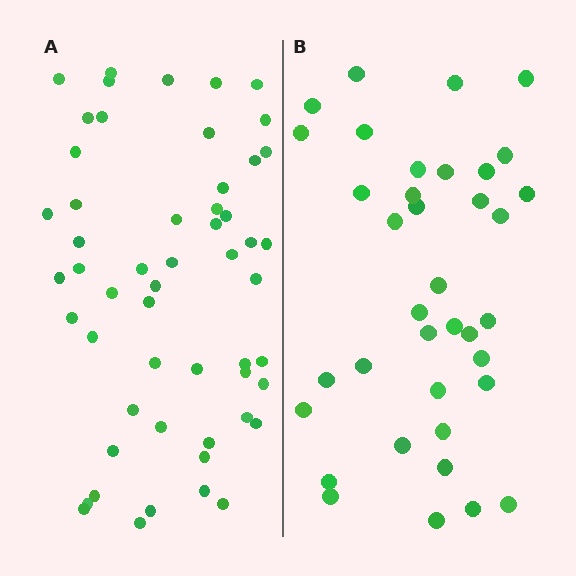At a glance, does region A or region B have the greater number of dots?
Region A (the left region) has more dots.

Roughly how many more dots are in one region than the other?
Region A has approximately 15 more dots than region B.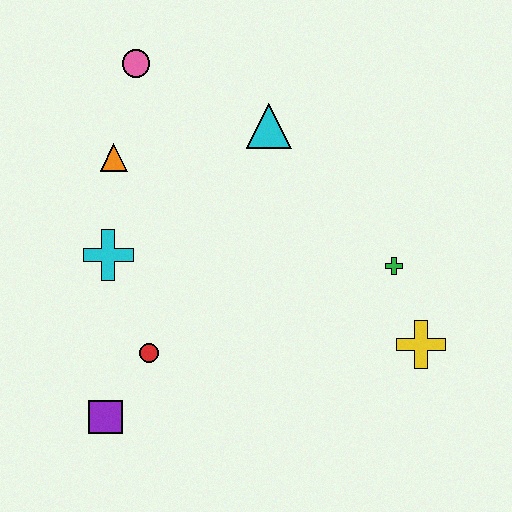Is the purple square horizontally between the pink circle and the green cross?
No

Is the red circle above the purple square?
Yes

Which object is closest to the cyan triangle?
The pink circle is closest to the cyan triangle.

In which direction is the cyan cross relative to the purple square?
The cyan cross is above the purple square.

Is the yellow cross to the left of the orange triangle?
No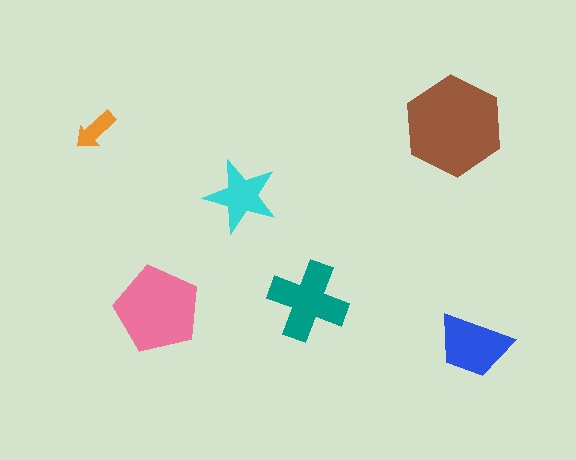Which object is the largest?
The brown hexagon.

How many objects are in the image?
There are 6 objects in the image.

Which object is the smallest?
The orange arrow.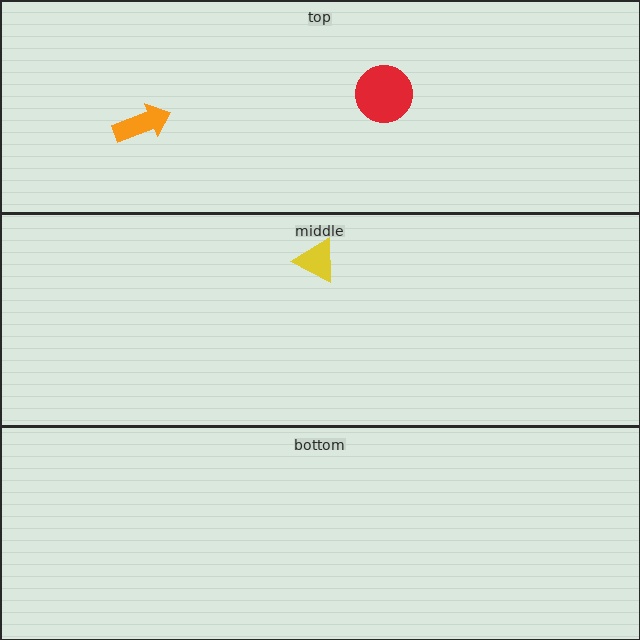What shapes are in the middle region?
The yellow triangle.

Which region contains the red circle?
The top region.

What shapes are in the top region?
The orange arrow, the red circle.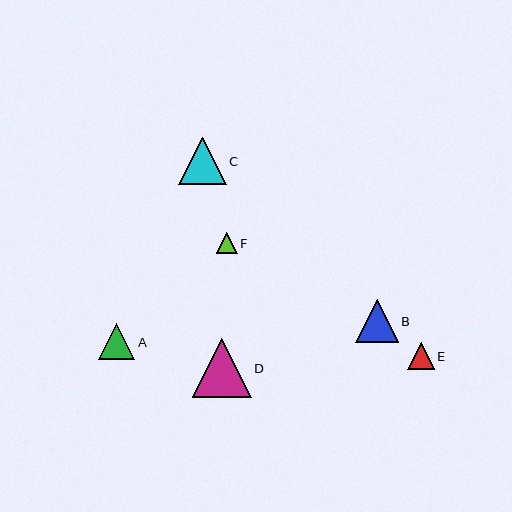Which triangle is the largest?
Triangle D is the largest with a size of approximately 59 pixels.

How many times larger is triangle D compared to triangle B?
Triangle D is approximately 1.4 times the size of triangle B.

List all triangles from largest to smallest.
From largest to smallest: D, C, B, A, E, F.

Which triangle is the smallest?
Triangle F is the smallest with a size of approximately 21 pixels.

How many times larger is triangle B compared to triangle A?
Triangle B is approximately 1.2 times the size of triangle A.